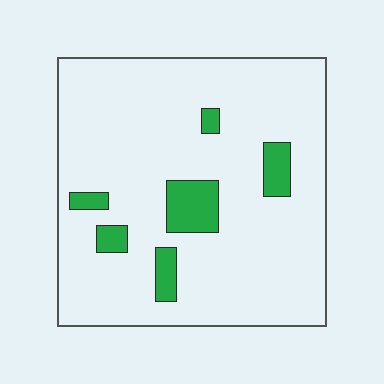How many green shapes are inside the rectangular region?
6.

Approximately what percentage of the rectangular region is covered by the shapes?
Approximately 10%.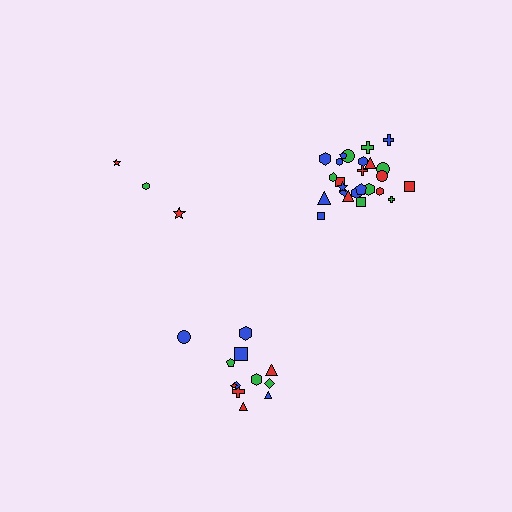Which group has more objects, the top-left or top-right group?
The top-right group.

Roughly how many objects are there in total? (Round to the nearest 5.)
Roughly 40 objects in total.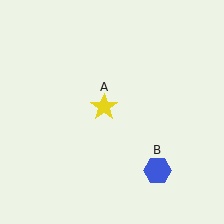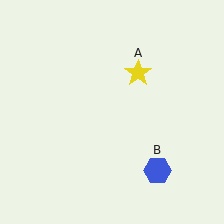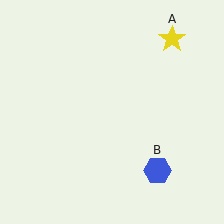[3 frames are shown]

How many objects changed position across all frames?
1 object changed position: yellow star (object A).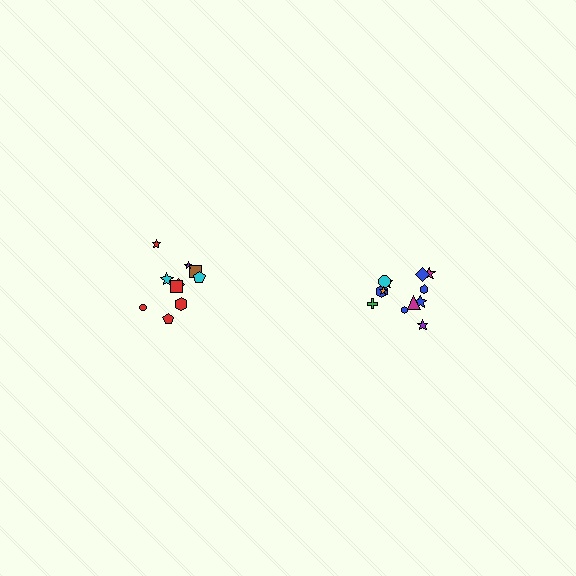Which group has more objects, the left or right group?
The right group.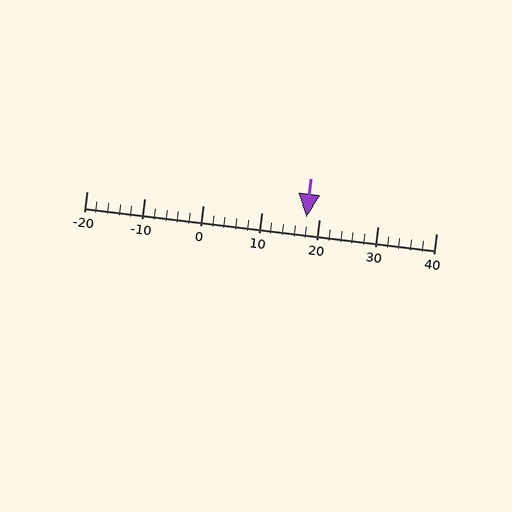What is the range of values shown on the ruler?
The ruler shows values from -20 to 40.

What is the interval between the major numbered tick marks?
The major tick marks are spaced 10 units apart.